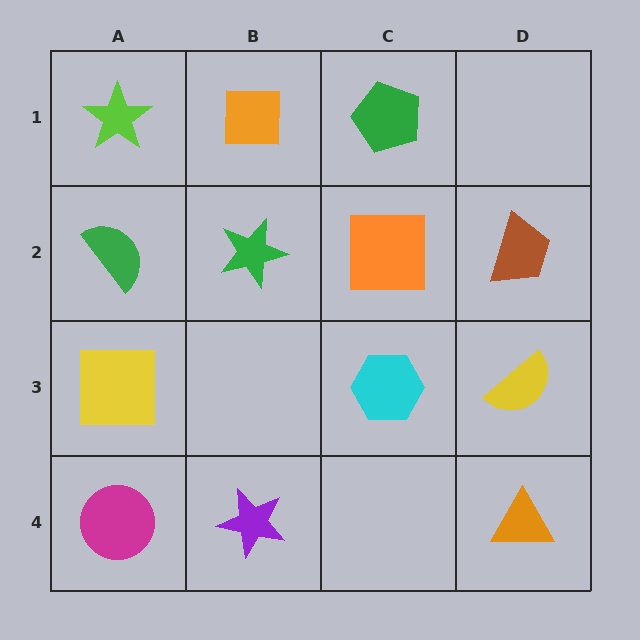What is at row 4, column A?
A magenta circle.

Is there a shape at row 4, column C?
No, that cell is empty.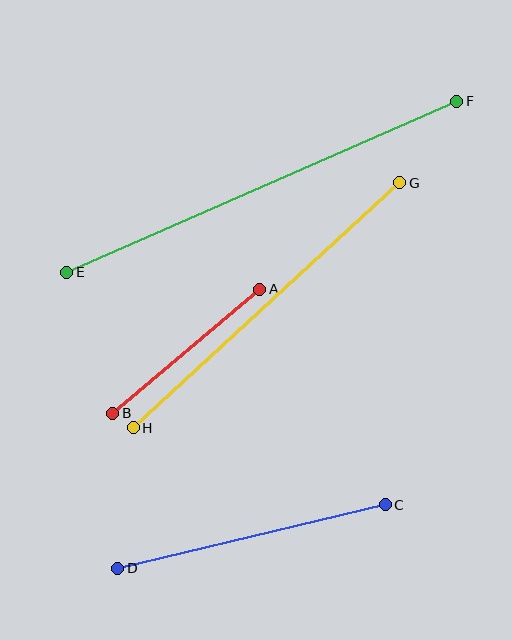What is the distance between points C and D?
The distance is approximately 275 pixels.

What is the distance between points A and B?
The distance is approximately 192 pixels.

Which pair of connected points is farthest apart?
Points E and F are farthest apart.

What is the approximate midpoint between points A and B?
The midpoint is at approximately (186, 351) pixels.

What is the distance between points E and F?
The distance is approximately 426 pixels.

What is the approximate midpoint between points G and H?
The midpoint is at approximately (266, 305) pixels.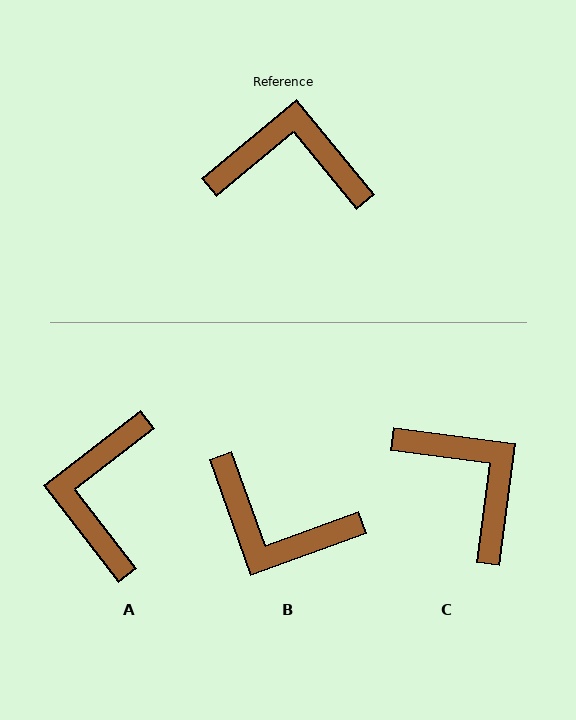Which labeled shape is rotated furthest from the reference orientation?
B, about 160 degrees away.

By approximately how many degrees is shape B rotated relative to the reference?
Approximately 160 degrees counter-clockwise.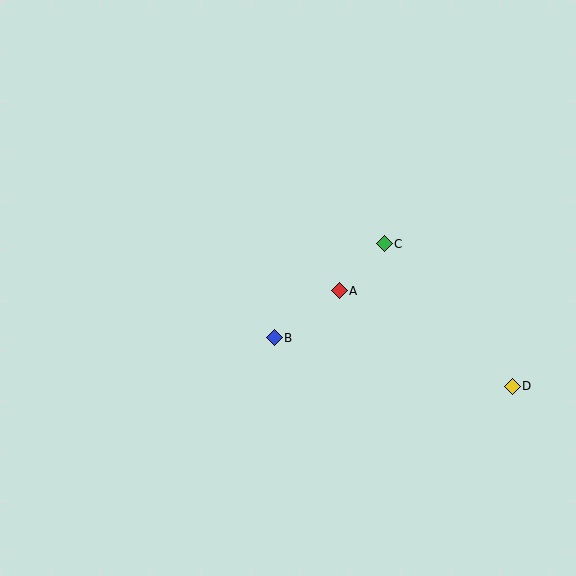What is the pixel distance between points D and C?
The distance between D and C is 192 pixels.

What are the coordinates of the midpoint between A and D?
The midpoint between A and D is at (426, 339).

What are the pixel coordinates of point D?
Point D is at (512, 386).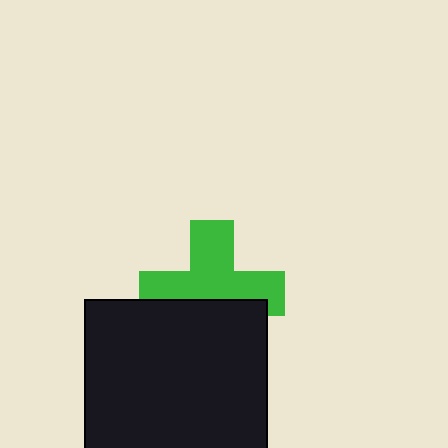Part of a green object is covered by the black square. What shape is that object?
It is a cross.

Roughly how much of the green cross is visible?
About half of it is visible (roughly 61%).